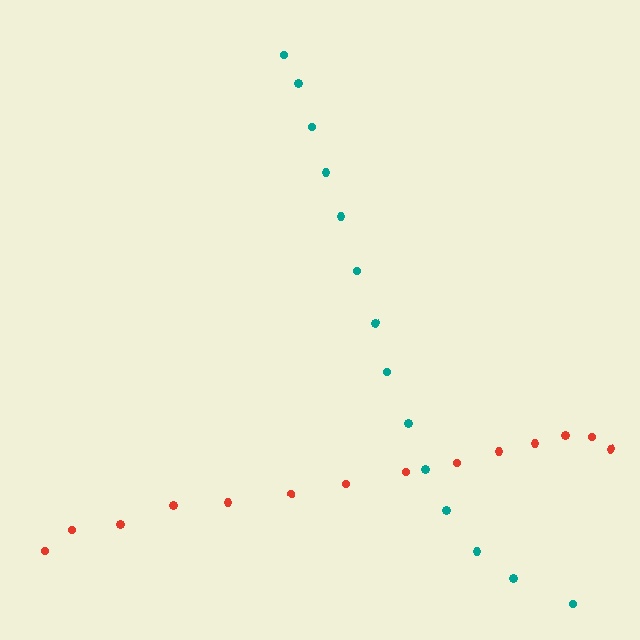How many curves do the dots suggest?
There are 2 distinct paths.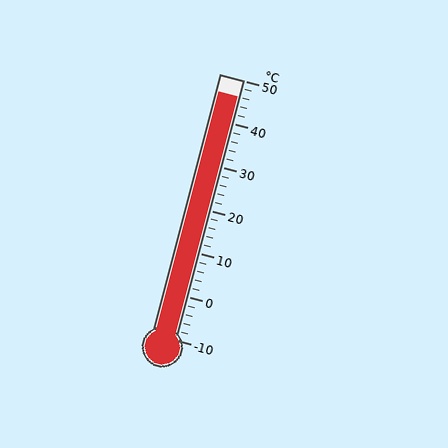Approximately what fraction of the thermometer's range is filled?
The thermometer is filled to approximately 95% of its range.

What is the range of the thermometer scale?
The thermometer scale ranges from -10°C to 50°C.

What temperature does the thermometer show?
The thermometer shows approximately 46°C.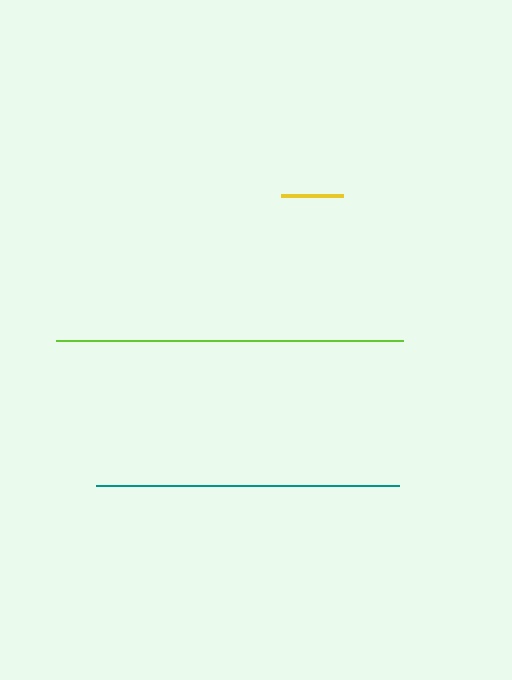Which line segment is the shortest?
The yellow line is the shortest at approximately 62 pixels.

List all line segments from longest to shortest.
From longest to shortest: lime, teal, yellow.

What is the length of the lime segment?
The lime segment is approximately 348 pixels long.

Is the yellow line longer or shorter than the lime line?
The lime line is longer than the yellow line.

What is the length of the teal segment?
The teal segment is approximately 303 pixels long.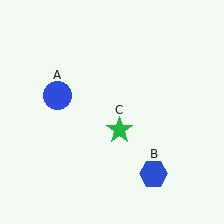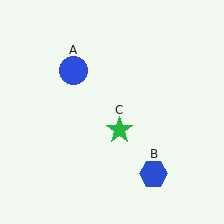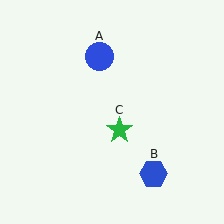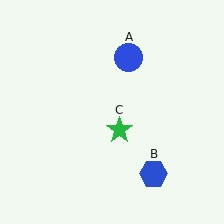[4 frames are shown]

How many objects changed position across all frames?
1 object changed position: blue circle (object A).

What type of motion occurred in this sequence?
The blue circle (object A) rotated clockwise around the center of the scene.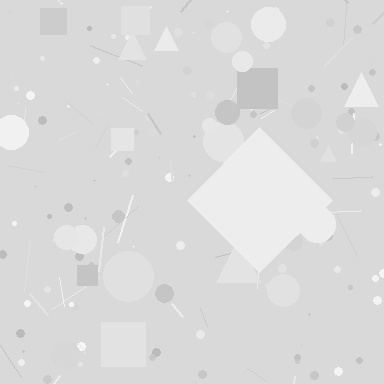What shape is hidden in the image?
A diamond is hidden in the image.